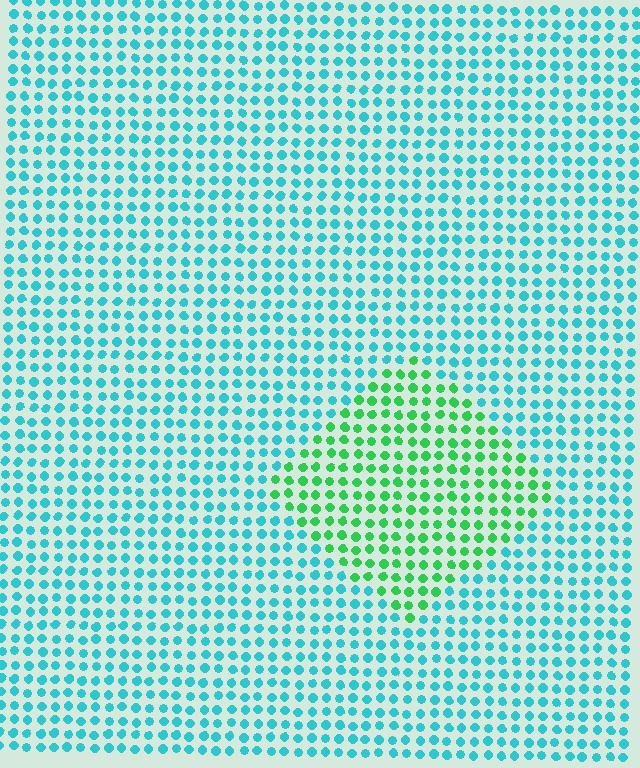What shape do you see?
I see a diamond.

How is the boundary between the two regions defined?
The boundary is defined purely by a slight shift in hue (about 49 degrees). Spacing, size, and orientation are identical on both sides.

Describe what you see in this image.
The image is filled with small cyan elements in a uniform arrangement. A diamond-shaped region is visible where the elements are tinted to a slightly different hue, forming a subtle color boundary.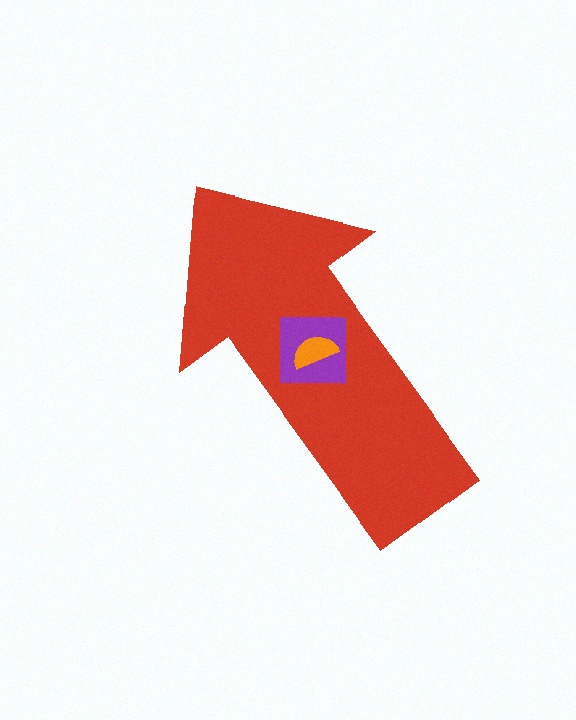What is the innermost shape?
The orange semicircle.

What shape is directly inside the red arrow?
The purple square.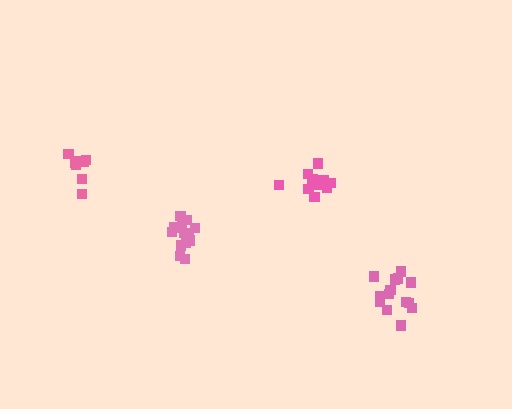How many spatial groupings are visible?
There are 4 spatial groupings.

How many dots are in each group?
Group 1: 11 dots, Group 2: 14 dots, Group 3: 8 dots, Group 4: 13 dots (46 total).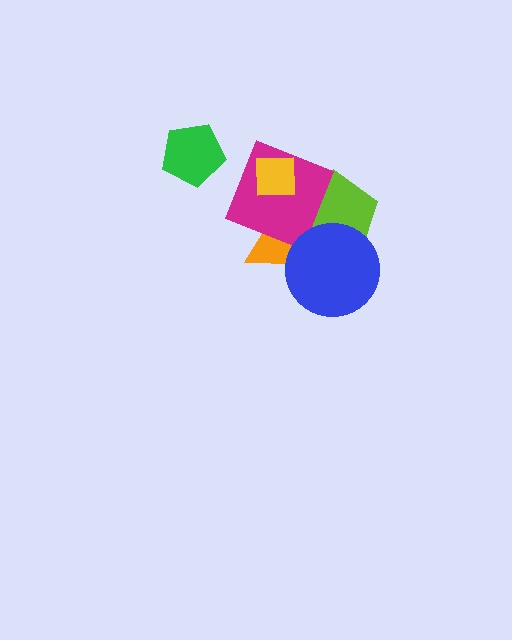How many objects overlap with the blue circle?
2 objects overlap with the blue circle.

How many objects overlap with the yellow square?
2 objects overlap with the yellow square.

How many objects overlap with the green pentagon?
0 objects overlap with the green pentagon.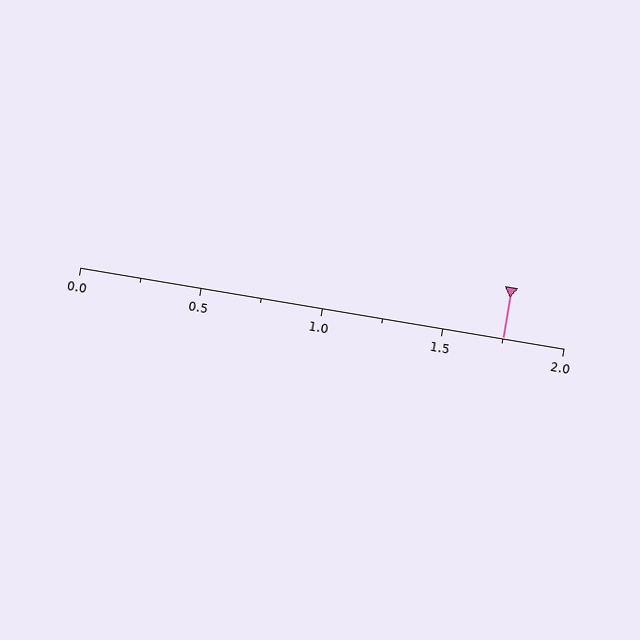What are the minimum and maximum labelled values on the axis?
The axis runs from 0.0 to 2.0.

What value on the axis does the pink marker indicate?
The marker indicates approximately 1.75.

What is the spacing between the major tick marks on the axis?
The major ticks are spaced 0.5 apart.